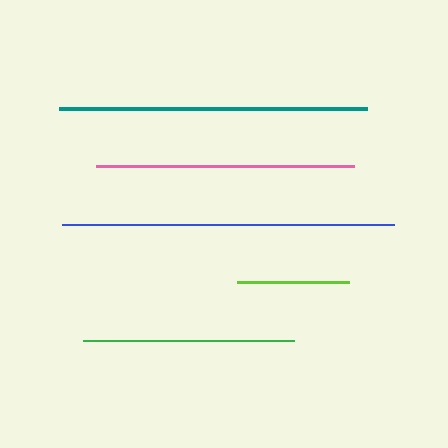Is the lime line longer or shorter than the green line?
The green line is longer than the lime line.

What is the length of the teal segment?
The teal segment is approximately 308 pixels long.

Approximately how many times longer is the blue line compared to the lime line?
The blue line is approximately 3.0 times the length of the lime line.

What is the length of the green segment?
The green segment is approximately 212 pixels long.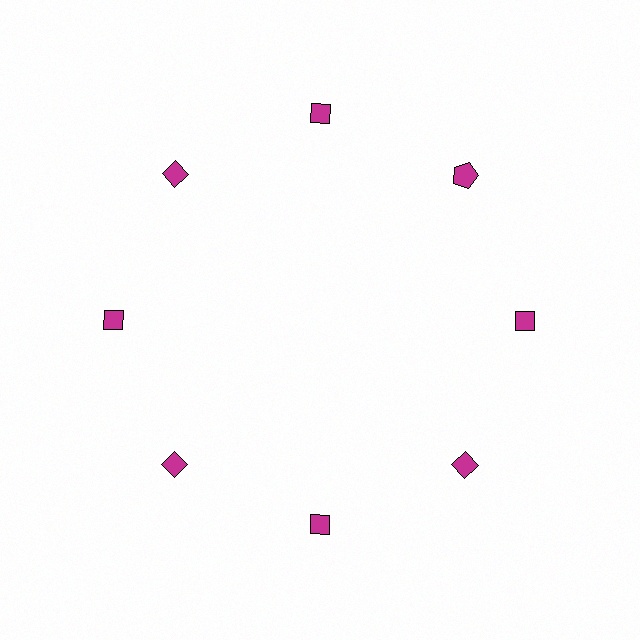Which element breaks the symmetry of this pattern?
The magenta pentagon at roughly the 2 o'clock position breaks the symmetry. All other shapes are magenta diamonds.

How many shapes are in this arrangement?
There are 8 shapes arranged in a ring pattern.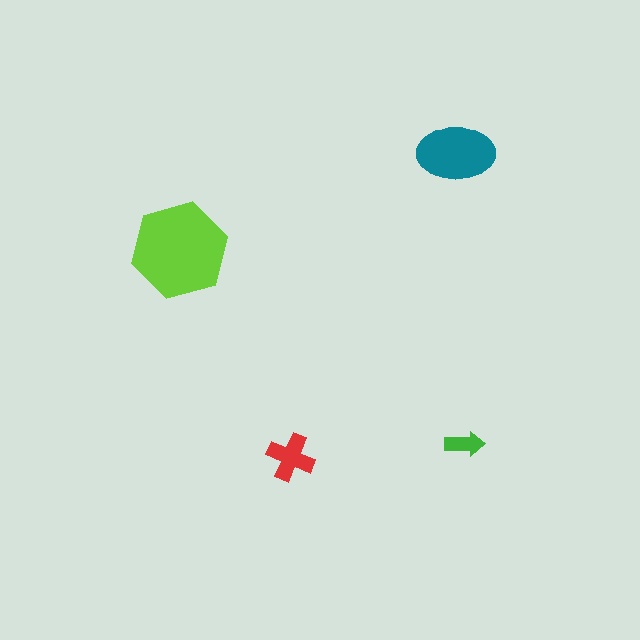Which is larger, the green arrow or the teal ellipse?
The teal ellipse.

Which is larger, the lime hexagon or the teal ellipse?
The lime hexagon.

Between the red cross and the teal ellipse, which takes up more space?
The teal ellipse.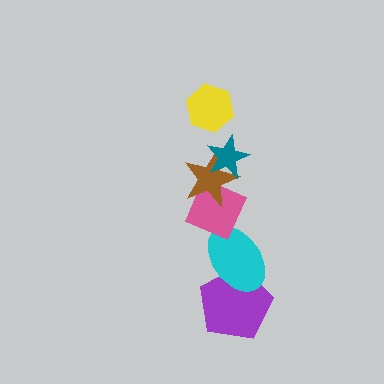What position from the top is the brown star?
The brown star is 3rd from the top.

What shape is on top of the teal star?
The yellow hexagon is on top of the teal star.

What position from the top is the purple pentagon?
The purple pentagon is 6th from the top.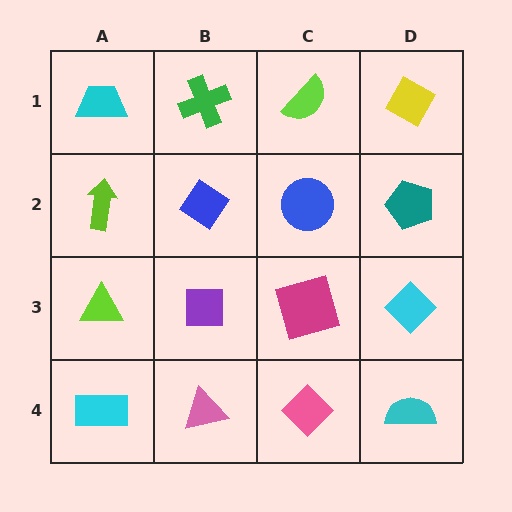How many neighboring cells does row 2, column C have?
4.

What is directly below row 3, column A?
A cyan rectangle.